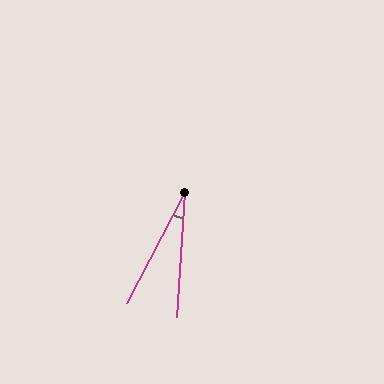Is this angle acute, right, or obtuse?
It is acute.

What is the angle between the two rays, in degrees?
Approximately 24 degrees.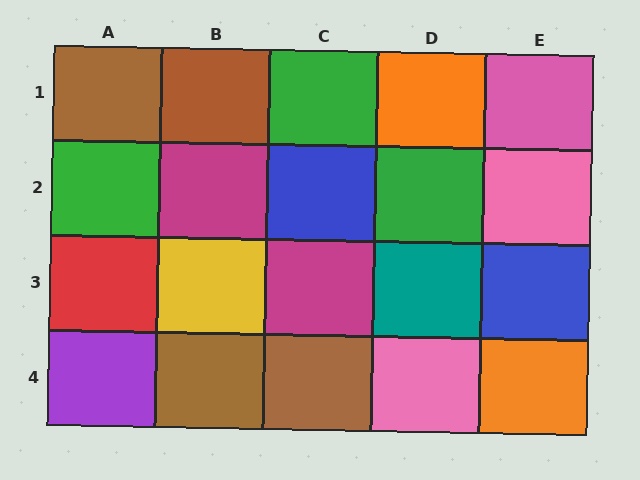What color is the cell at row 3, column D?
Teal.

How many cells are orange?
2 cells are orange.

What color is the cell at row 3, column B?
Yellow.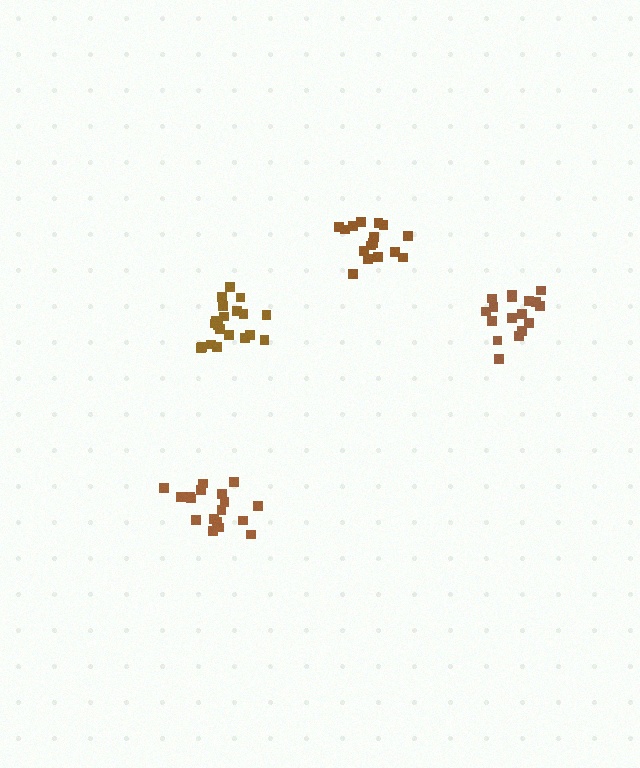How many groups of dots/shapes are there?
There are 4 groups.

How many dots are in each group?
Group 1: 18 dots, Group 2: 16 dots, Group 3: 20 dots, Group 4: 17 dots (71 total).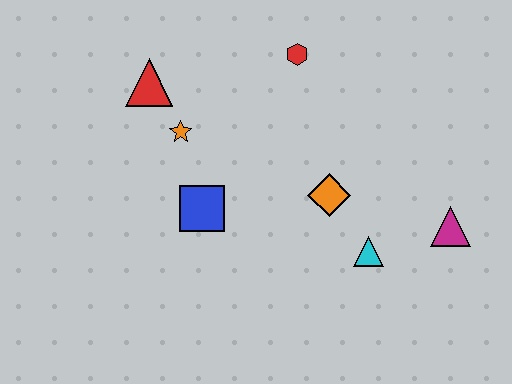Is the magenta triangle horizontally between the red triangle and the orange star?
No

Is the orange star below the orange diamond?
No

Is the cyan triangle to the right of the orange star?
Yes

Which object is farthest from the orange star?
The magenta triangle is farthest from the orange star.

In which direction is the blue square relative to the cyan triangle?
The blue square is to the left of the cyan triangle.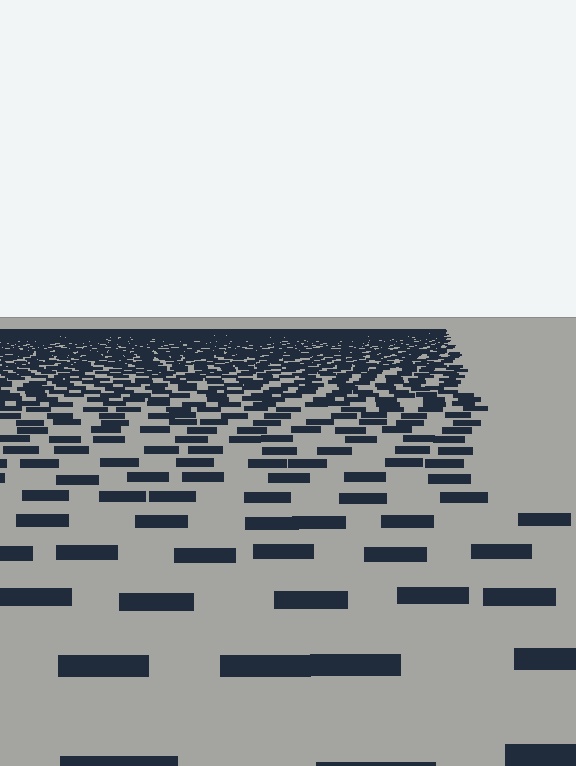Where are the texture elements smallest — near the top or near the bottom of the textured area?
Near the top.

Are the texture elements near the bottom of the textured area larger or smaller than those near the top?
Larger. Near the bottom, elements are closer to the viewer and appear at a bigger on-screen size.